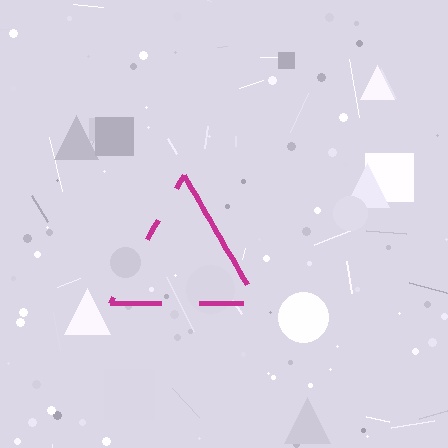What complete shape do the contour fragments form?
The contour fragments form a triangle.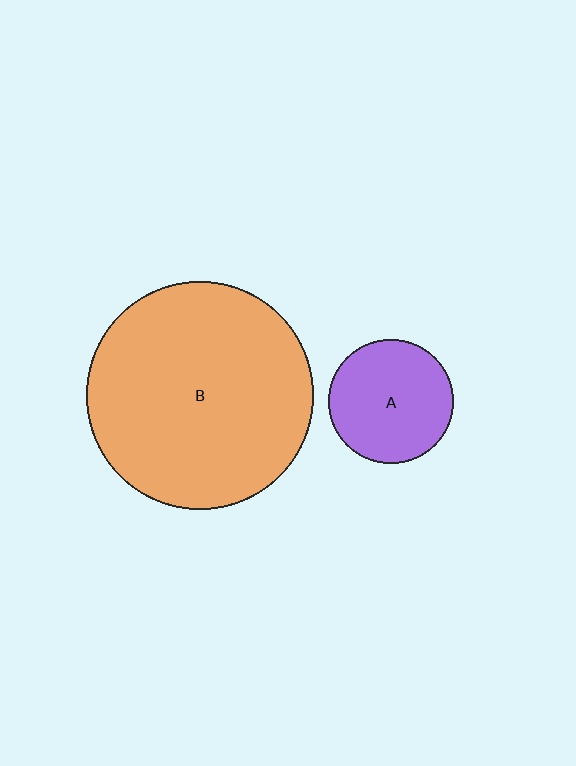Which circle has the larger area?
Circle B (orange).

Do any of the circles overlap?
No, none of the circles overlap.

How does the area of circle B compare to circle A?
Approximately 3.3 times.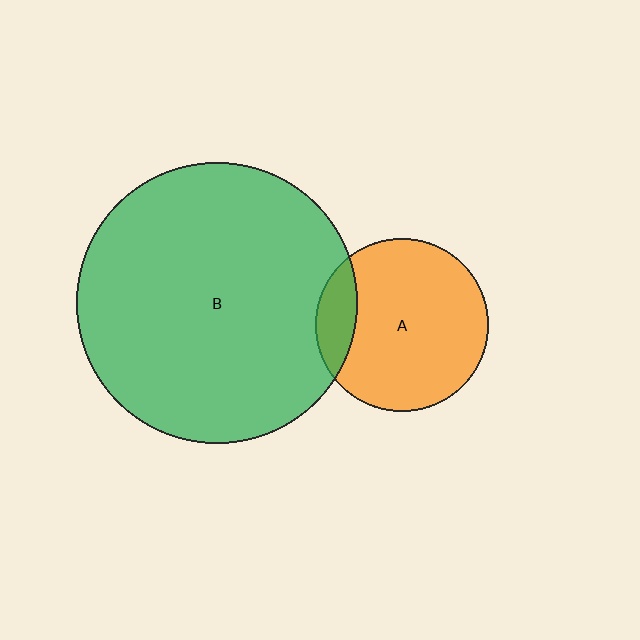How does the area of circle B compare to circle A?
Approximately 2.7 times.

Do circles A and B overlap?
Yes.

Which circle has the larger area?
Circle B (green).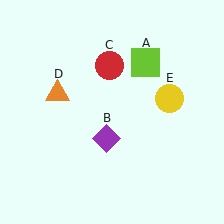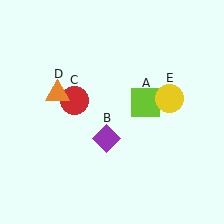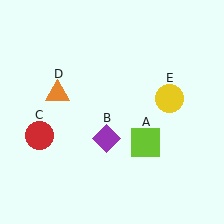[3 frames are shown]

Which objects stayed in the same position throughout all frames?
Purple diamond (object B) and orange triangle (object D) and yellow circle (object E) remained stationary.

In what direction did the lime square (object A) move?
The lime square (object A) moved down.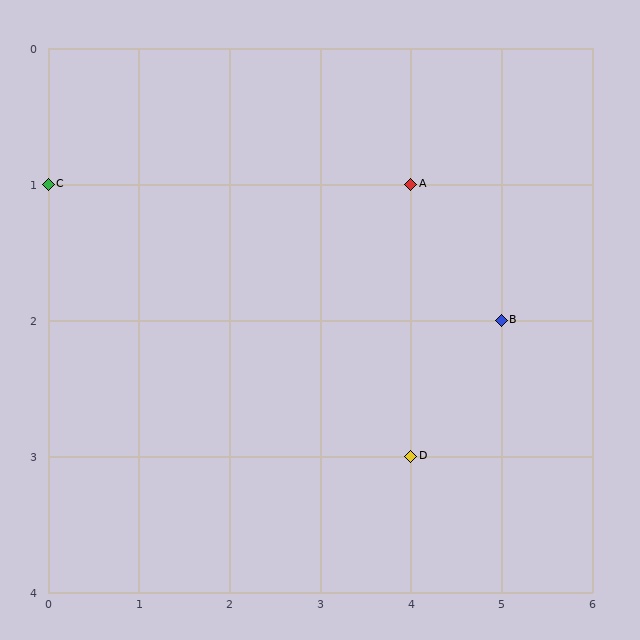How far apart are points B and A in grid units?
Points B and A are 1 column and 1 row apart (about 1.4 grid units diagonally).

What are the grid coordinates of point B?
Point B is at grid coordinates (5, 2).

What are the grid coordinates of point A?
Point A is at grid coordinates (4, 1).